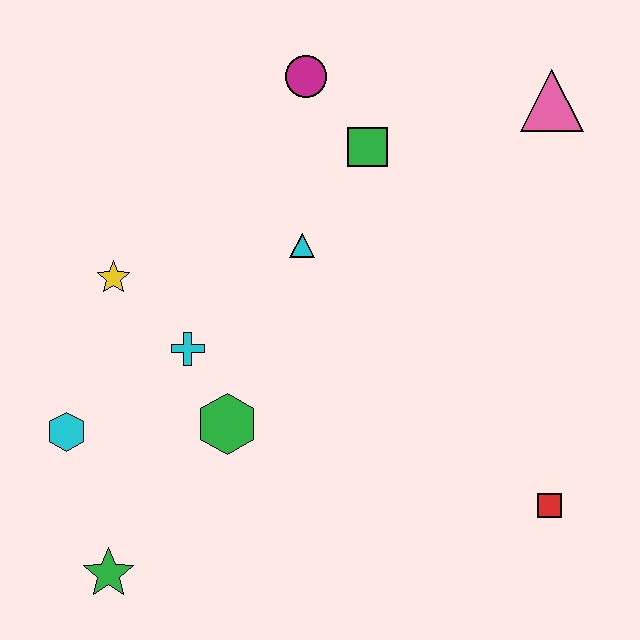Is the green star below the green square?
Yes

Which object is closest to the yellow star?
The cyan cross is closest to the yellow star.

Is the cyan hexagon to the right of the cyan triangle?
No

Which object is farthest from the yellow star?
The red square is farthest from the yellow star.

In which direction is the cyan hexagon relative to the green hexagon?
The cyan hexagon is to the left of the green hexagon.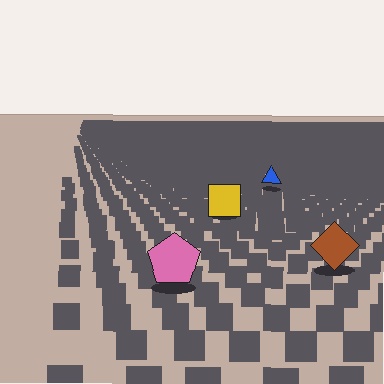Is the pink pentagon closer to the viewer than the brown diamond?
Yes. The pink pentagon is closer — you can tell from the texture gradient: the ground texture is coarser near it.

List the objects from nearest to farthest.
From nearest to farthest: the pink pentagon, the brown diamond, the yellow square, the blue triangle.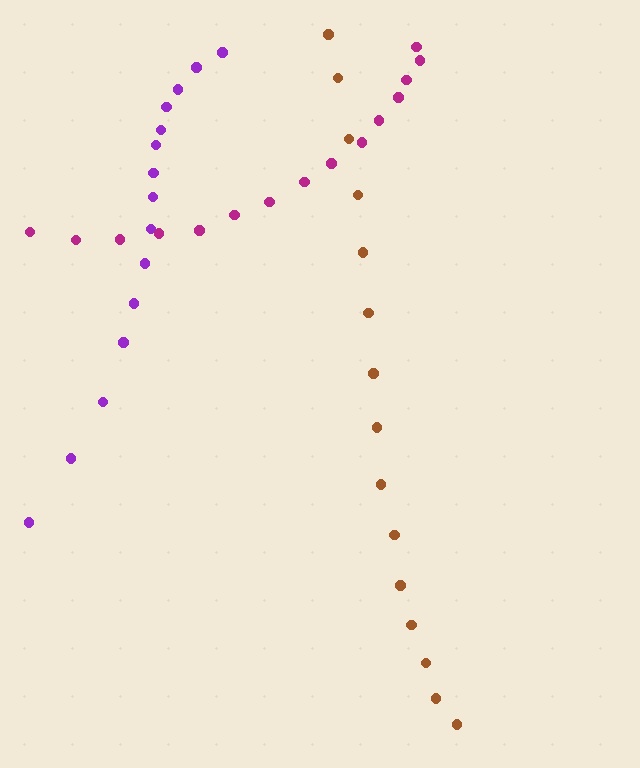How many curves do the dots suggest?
There are 3 distinct paths.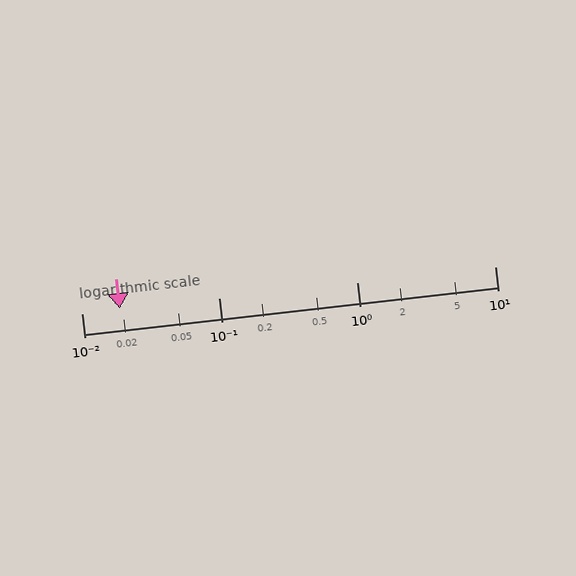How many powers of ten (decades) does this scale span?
The scale spans 3 decades, from 0.01 to 10.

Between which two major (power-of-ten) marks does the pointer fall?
The pointer is between 0.01 and 0.1.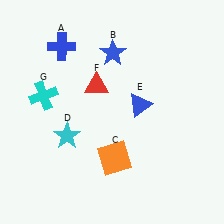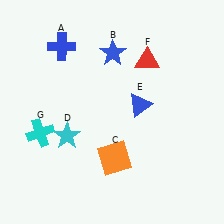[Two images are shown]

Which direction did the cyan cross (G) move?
The cyan cross (G) moved down.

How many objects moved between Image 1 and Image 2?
2 objects moved between the two images.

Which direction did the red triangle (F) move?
The red triangle (F) moved right.